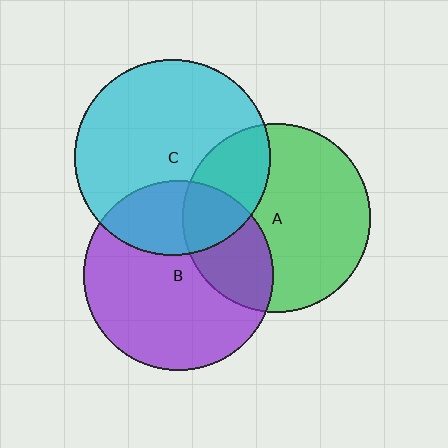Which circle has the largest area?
Circle C (cyan).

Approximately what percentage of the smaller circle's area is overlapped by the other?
Approximately 30%.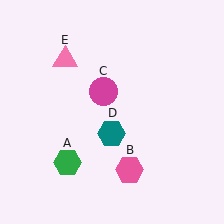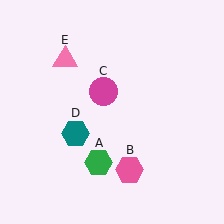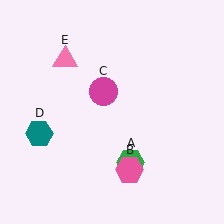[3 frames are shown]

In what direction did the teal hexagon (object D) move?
The teal hexagon (object D) moved left.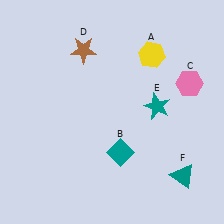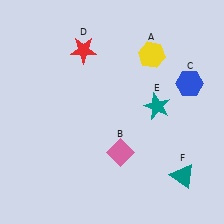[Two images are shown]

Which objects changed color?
B changed from teal to pink. C changed from pink to blue. D changed from brown to red.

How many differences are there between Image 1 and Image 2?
There are 3 differences between the two images.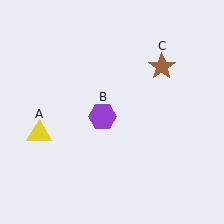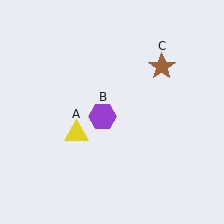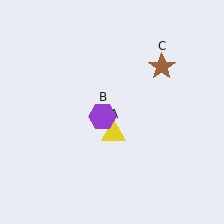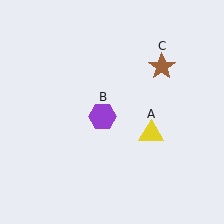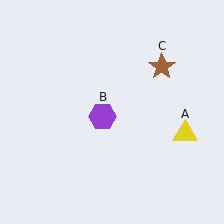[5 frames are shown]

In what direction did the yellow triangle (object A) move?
The yellow triangle (object A) moved right.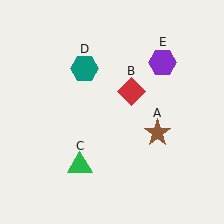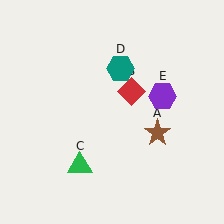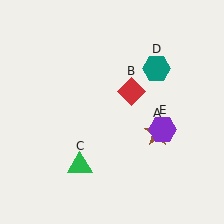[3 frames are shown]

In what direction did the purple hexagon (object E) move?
The purple hexagon (object E) moved down.